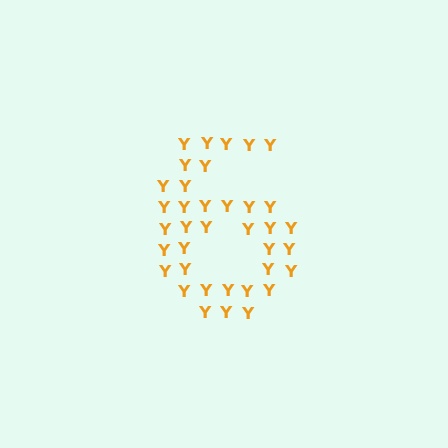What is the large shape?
The large shape is the digit 6.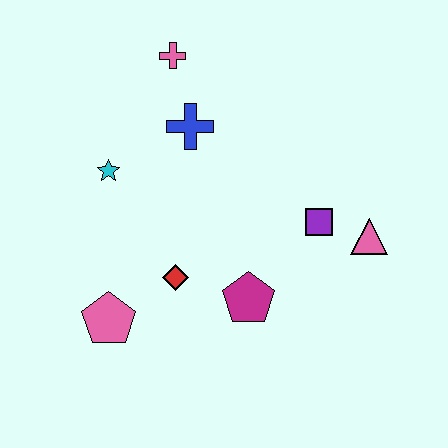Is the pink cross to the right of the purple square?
No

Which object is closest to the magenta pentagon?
The red diamond is closest to the magenta pentagon.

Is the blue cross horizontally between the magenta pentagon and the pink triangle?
No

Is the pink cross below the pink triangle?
No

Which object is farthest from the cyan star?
The pink triangle is farthest from the cyan star.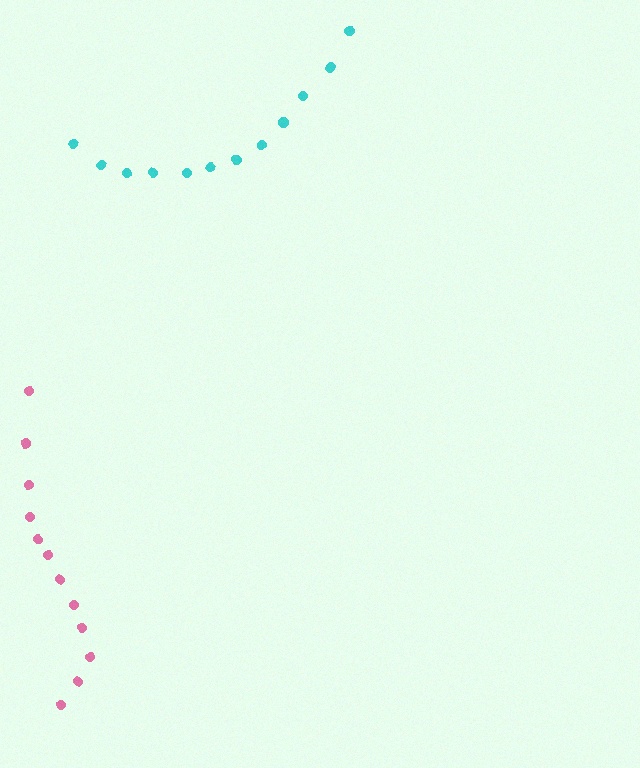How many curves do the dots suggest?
There are 2 distinct paths.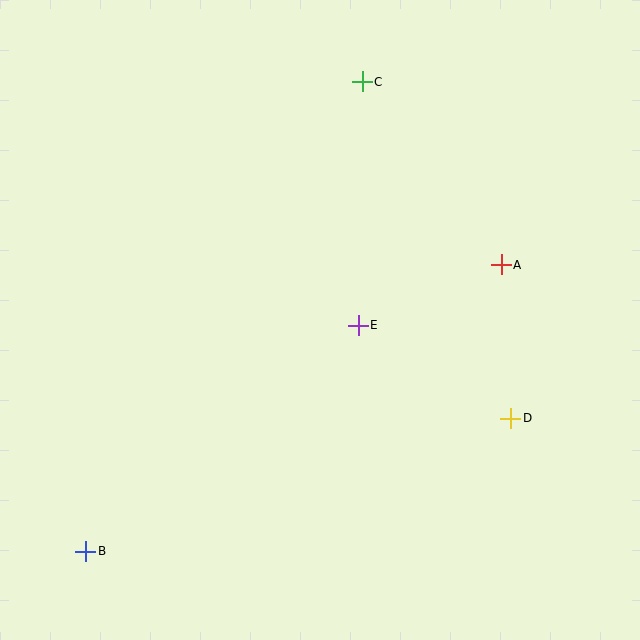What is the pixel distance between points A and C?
The distance between A and C is 230 pixels.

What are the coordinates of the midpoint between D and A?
The midpoint between D and A is at (506, 341).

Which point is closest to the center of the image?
Point E at (358, 325) is closest to the center.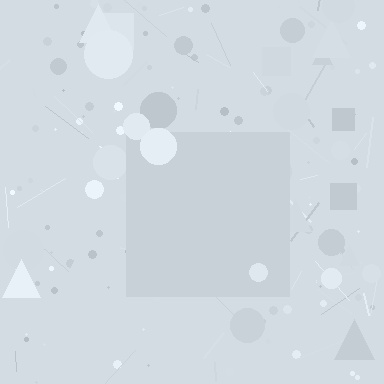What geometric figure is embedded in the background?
A square is embedded in the background.